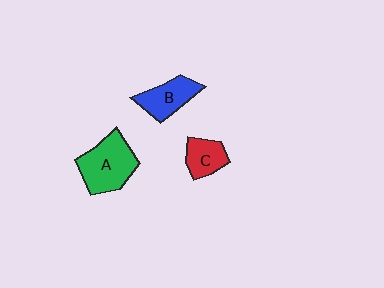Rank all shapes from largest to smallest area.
From largest to smallest: A (green), B (blue), C (red).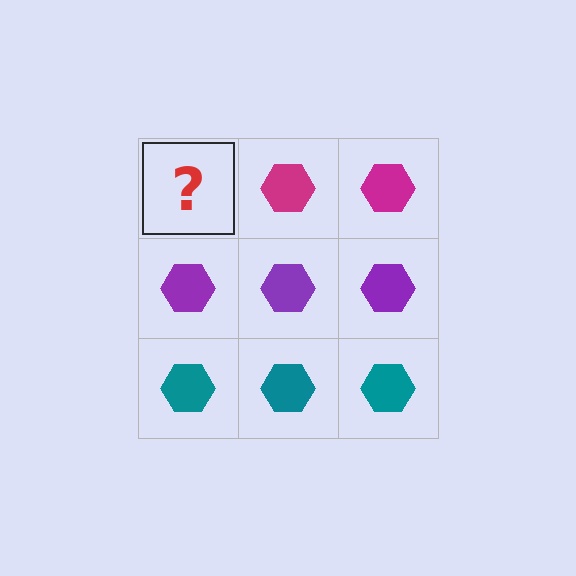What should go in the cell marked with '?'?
The missing cell should contain a magenta hexagon.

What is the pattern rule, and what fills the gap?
The rule is that each row has a consistent color. The gap should be filled with a magenta hexagon.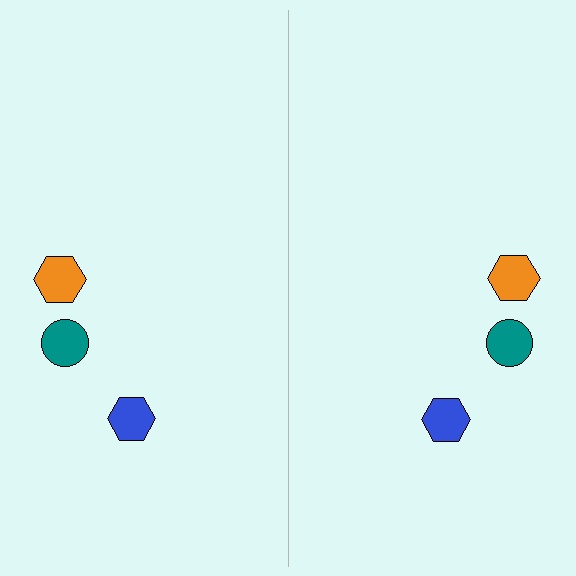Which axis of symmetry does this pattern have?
The pattern has a vertical axis of symmetry running through the center of the image.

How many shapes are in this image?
There are 6 shapes in this image.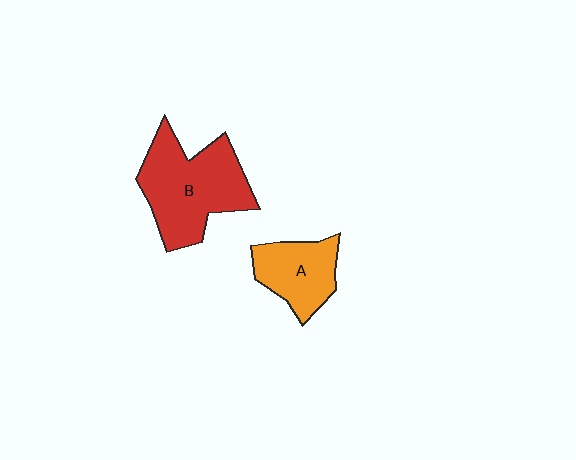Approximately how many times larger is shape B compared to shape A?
Approximately 1.7 times.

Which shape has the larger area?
Shape B (red).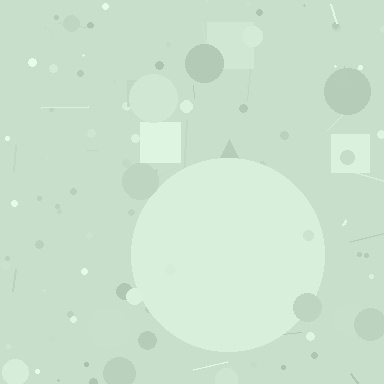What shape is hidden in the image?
A circle is hidden in the image.